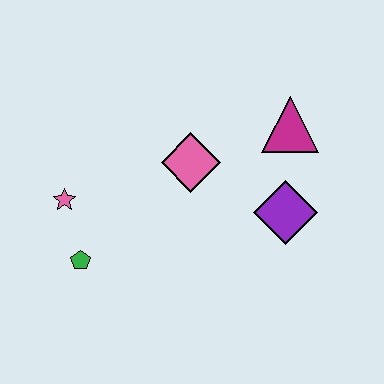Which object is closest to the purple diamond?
The magenta triangle is closest to the purple diamond.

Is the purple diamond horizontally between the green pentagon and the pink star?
No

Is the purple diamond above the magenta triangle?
No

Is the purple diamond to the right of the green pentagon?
Yes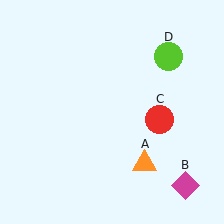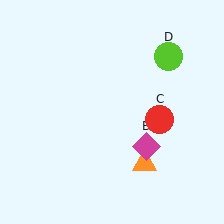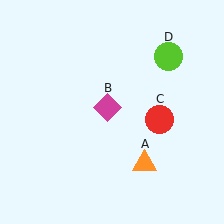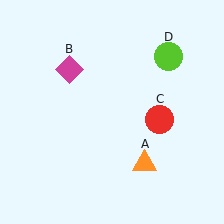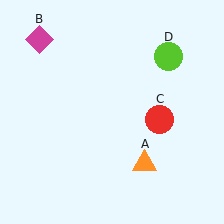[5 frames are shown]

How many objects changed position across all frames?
1 object changed position: magenta diamond (object B).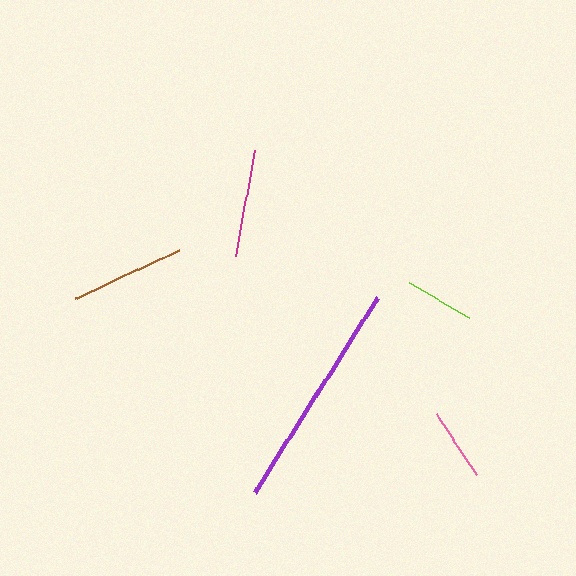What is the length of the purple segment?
The purple segment is approximately 231 pixels long.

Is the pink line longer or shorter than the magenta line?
The magenta line is longer than the pink line.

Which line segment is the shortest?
The lime line is the shortest at approximately 68 pixels.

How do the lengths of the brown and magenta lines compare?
The brown and magenta lines are approximately the same length.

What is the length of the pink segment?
The pink segment is approximately 72 pixels long.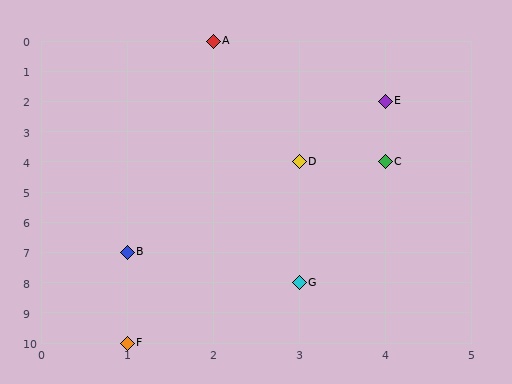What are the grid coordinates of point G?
Point G is at grid coordinates (3, 8).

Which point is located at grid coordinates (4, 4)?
Point C is at (4, 4).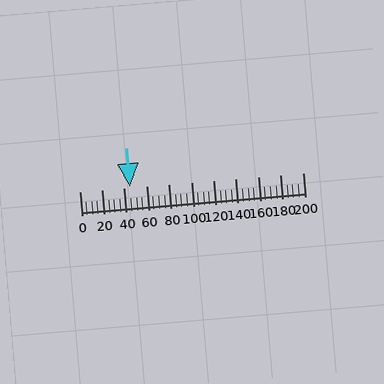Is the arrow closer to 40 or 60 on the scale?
The arrow is closer to 40.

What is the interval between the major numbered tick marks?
The major tick marks are spaced 20 units apart.